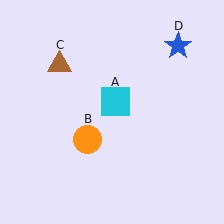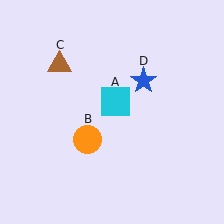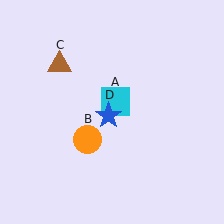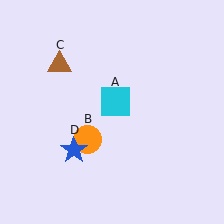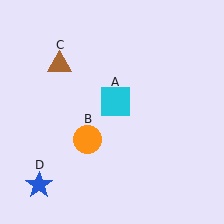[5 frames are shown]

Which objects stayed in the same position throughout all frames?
Cyan square (object A) and orange circle (object B) and brown triangle (object C) remained stationary.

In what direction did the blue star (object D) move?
The blue star (object D) moved down and to the left.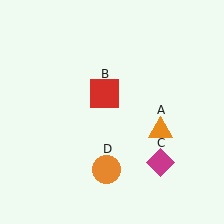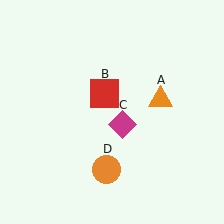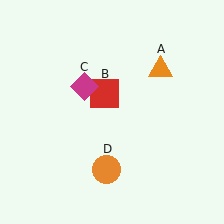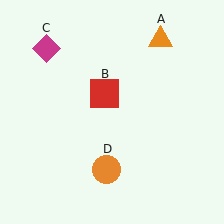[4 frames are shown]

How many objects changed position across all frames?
2 objects changed position: orange triangle (object A), magenta diamond (object C).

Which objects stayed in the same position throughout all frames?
Red square (object B) and orange circle (object D) remained stationary.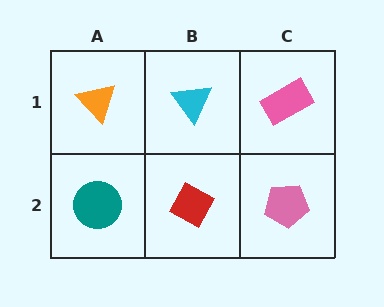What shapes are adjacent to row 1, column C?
A pink pentagon (row 2, column C), a cyan triangle (row 1, column B).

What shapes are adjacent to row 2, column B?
A cyan triangle (row 1, column B), a teal circle (row 2, column A), a pink pentagon (row 2, column C).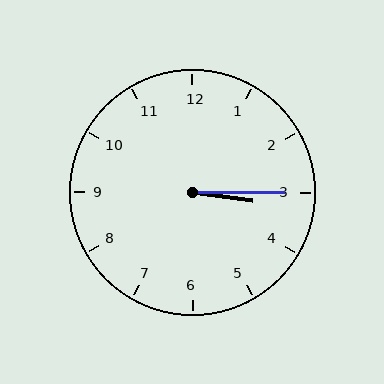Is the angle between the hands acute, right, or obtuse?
It is acute.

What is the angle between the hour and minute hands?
Approximately 8 degrees.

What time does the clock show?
3:15.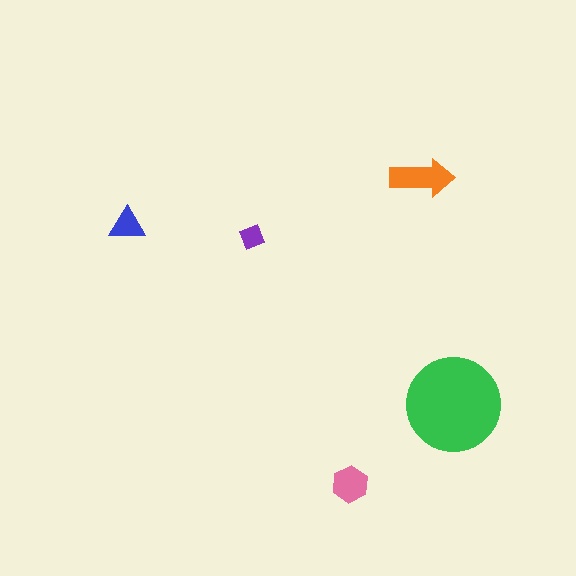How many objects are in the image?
There are 5 objects in the image.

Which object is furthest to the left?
The blue triangle is leftmost.